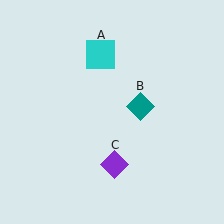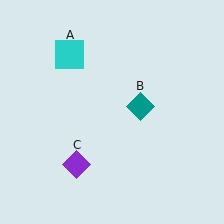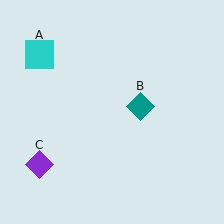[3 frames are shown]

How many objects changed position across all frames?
2 objects changed position: cyan square (object A), purple diamond (object C).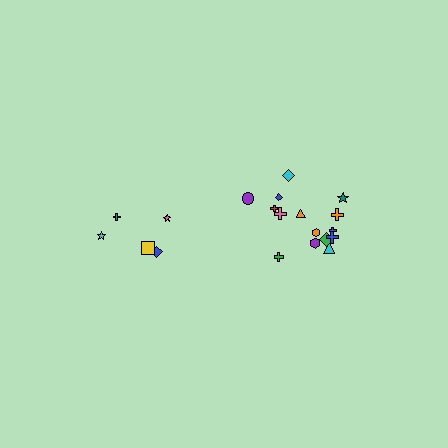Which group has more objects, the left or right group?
The right group.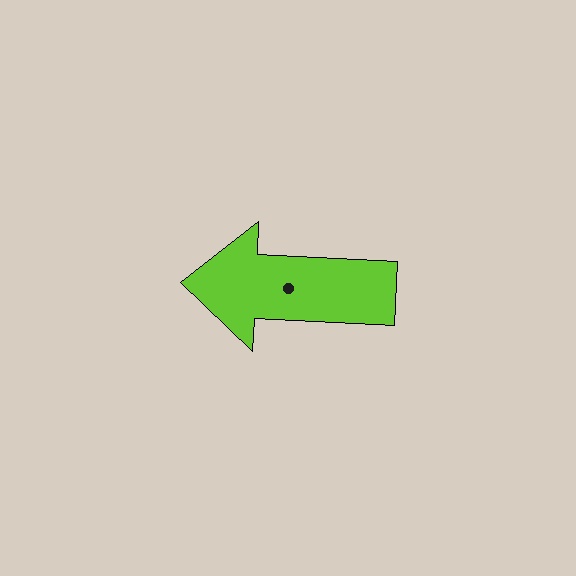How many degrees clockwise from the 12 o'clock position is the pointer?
Approximately 273 degrees.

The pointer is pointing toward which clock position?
Roughly 9 o'clock.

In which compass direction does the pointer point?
West.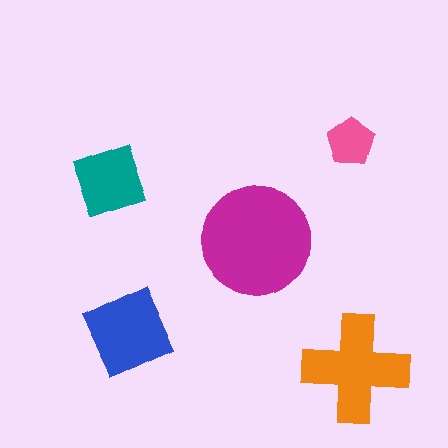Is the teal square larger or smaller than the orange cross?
Smaller.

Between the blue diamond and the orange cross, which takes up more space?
The orange cross.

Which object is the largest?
The magenta circle.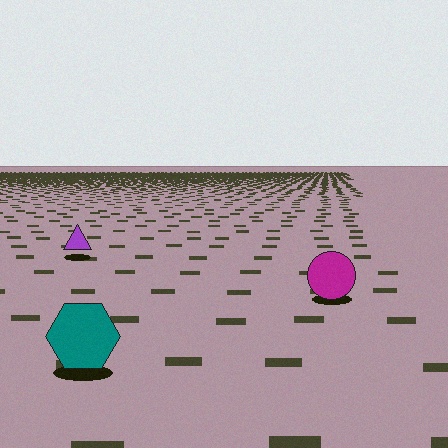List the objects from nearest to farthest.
From nearest to farthest: the teal hexagon, the magenta circle, the purple triangle.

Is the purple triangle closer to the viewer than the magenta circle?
No. The magenta circle is closer — you can tell from the texture gradient: the ground texture is coarser near it.